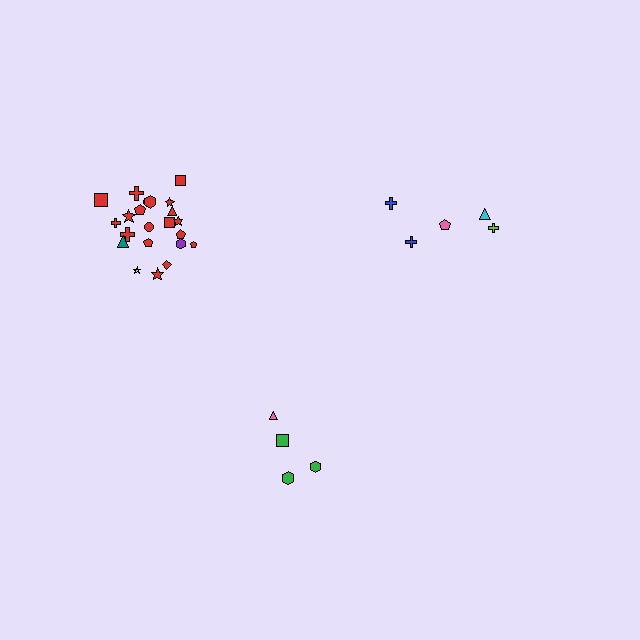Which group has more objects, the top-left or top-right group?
The top-left group.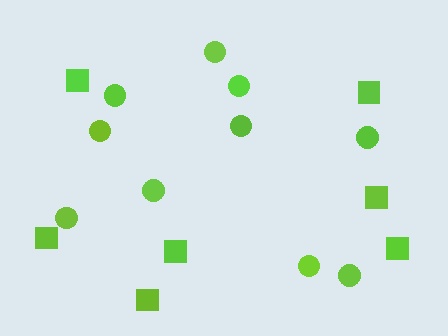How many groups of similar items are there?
There are 2 groups: one group of circles (10) and one group of squares (7).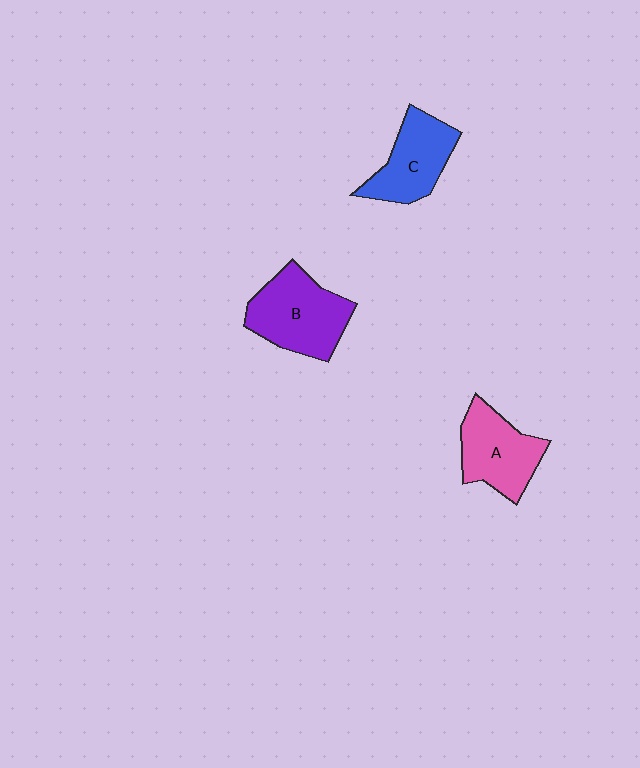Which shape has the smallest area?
Shape C (blue).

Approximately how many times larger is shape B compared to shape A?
Approximately 1.2 times.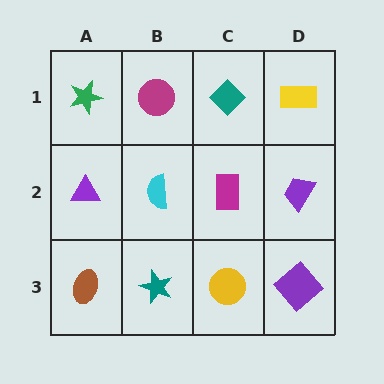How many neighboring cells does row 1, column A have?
2.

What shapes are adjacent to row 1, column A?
A purple triangle (row 2, column A), a magenta circle (row 1, column B).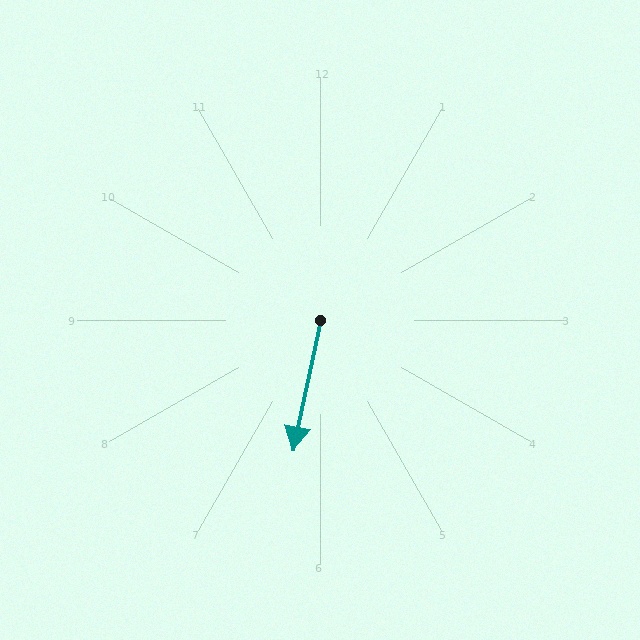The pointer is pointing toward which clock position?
Roughly 6 o'clock.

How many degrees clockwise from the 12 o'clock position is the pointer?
Approximately 192 degrees.